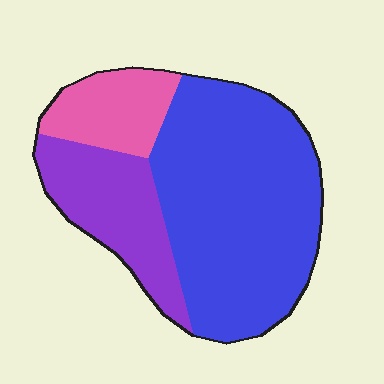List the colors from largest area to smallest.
From largest to smallest: blue, purple, pink.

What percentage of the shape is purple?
Purple covers around 25% of the shape.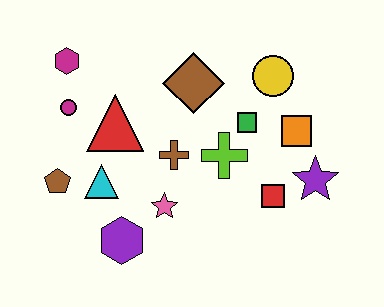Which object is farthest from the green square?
The brown pentagon is farthest from the green square.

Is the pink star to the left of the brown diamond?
Yes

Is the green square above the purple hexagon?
Yes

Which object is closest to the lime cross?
The green square is closest to the lime cross.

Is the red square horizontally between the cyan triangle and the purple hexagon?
No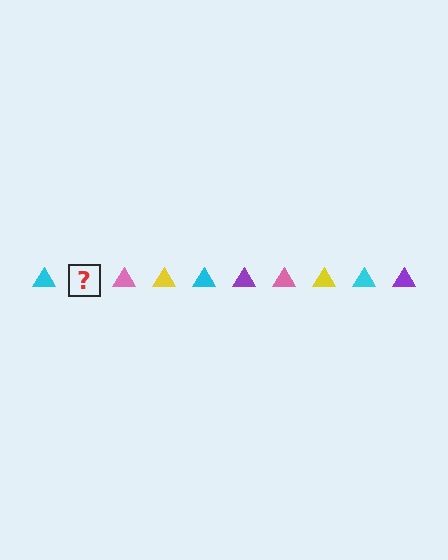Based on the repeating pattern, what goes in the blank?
The blank should be a purple triangle.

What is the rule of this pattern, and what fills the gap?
The rule is that the pattern cycles through cyan, purple, pink, yellow triangles. The gap should be filled with a purple triangle.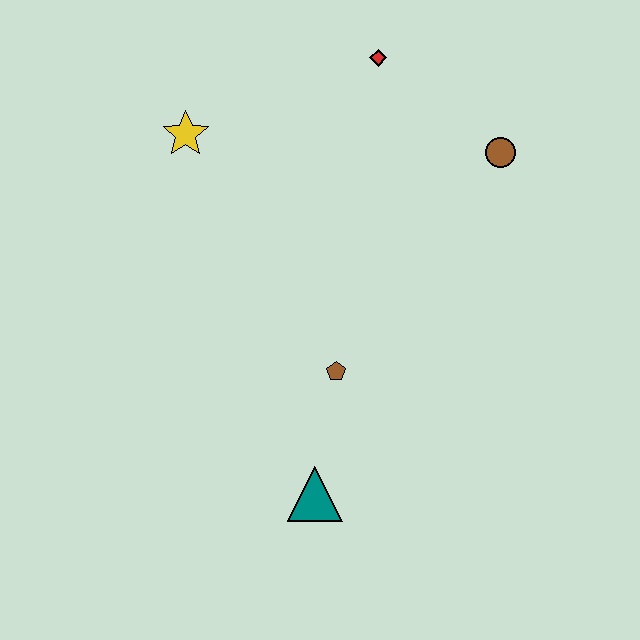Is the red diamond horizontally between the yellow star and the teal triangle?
No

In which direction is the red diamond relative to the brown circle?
The red diamond is to the left of the brown circle.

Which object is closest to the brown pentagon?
The teal triangle is closest to the brown pentagon.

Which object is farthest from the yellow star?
The teal triangle is farthest from the yellow star.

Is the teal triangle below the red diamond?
Yes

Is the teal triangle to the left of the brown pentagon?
Yes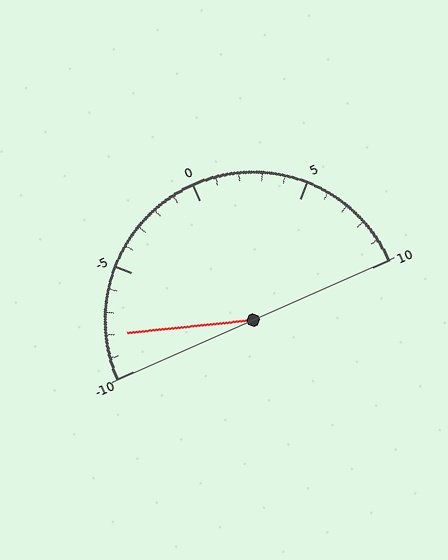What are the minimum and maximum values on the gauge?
The gauge ranges from -10 to 10.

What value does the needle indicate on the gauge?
The needle indicates approximately -8.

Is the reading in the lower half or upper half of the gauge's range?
The reading is in the lower half of the range (-10 to 10).